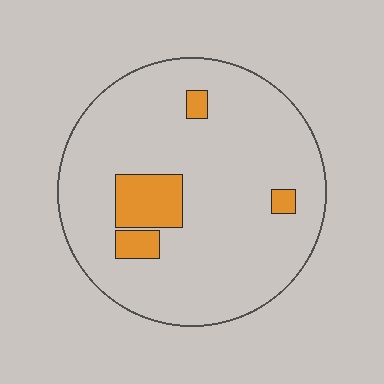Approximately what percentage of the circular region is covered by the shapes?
Approximately 10%.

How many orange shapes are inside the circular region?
4.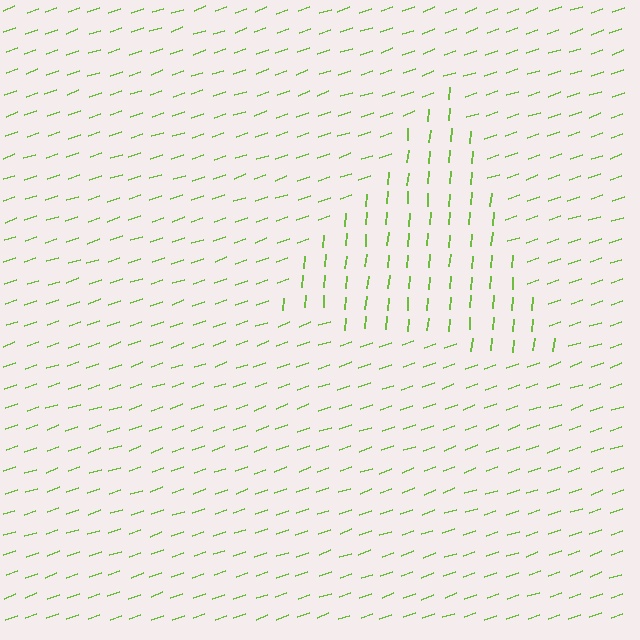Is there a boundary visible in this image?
Yes, there is a texture boundary formed by a change in line orientation.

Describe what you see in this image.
The image is filled with small lime line segments. A triangle region in the image has lines oriented differently from the surrounding lines, creating a visible texture boundary.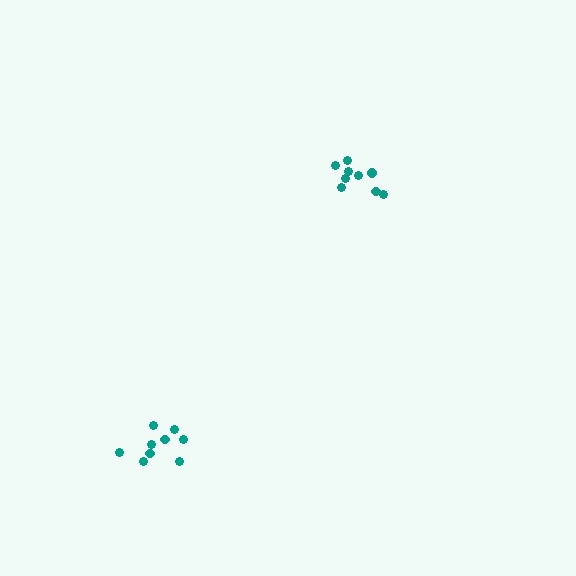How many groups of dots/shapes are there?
There are 2 groups.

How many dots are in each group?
Group 1: 9 dots, Group 2: 9 dots (18 total).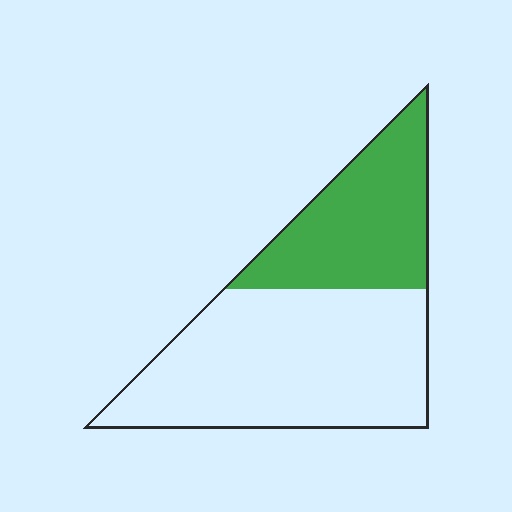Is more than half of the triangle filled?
No.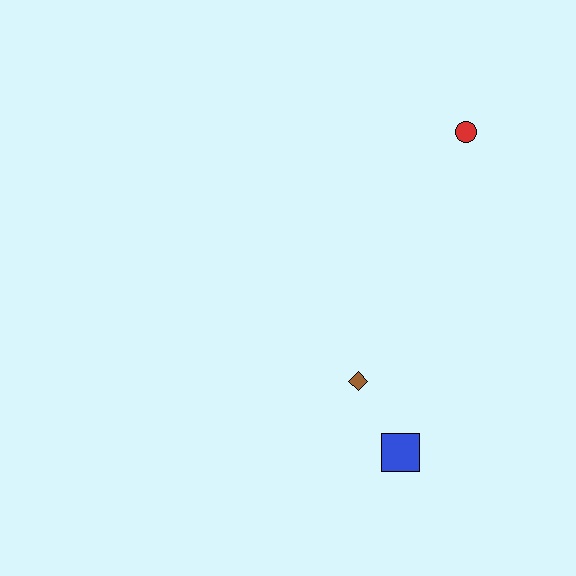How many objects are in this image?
There are 3 objects.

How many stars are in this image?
There are no stars.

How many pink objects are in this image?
There are no pink objects.